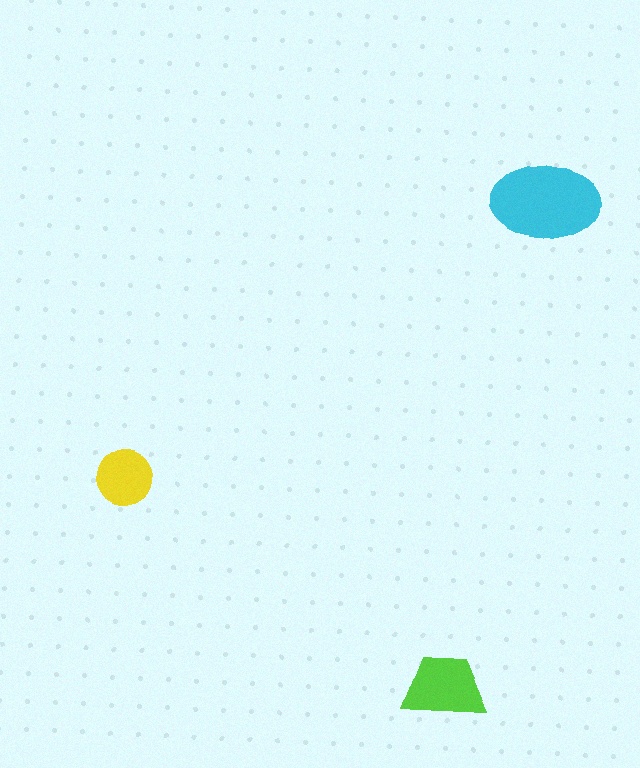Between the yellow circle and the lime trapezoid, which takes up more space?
The lime trapezoid.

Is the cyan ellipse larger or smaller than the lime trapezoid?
Larger.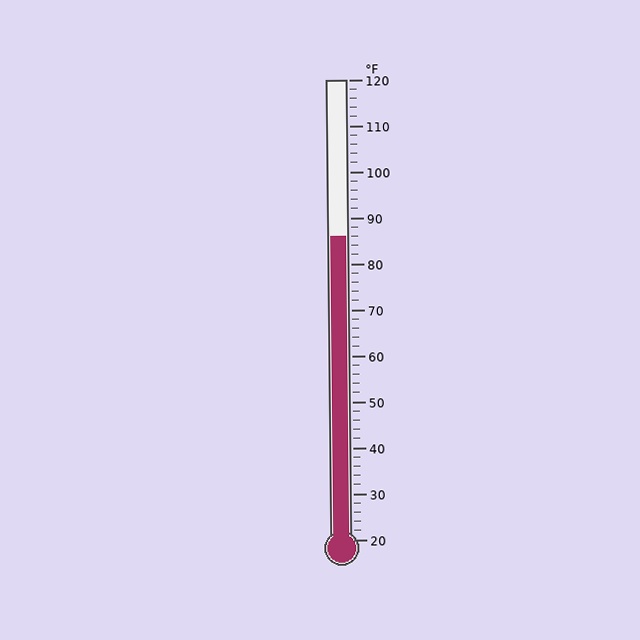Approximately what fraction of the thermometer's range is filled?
The thermometer is filled to approximately 65% of its range.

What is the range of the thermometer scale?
The thermometer scale ranges from 20°F to 120°F.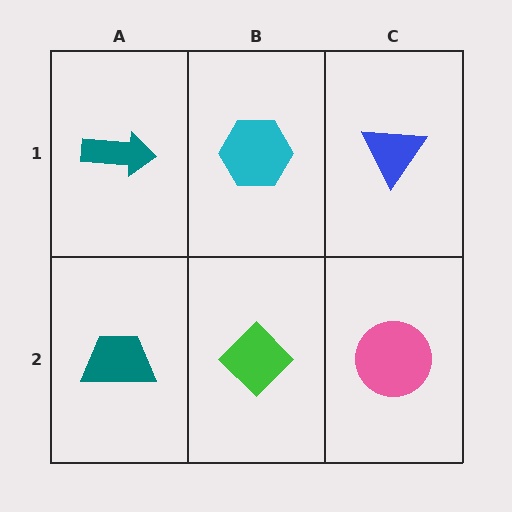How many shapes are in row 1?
3 shapes.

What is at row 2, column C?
A pink circle.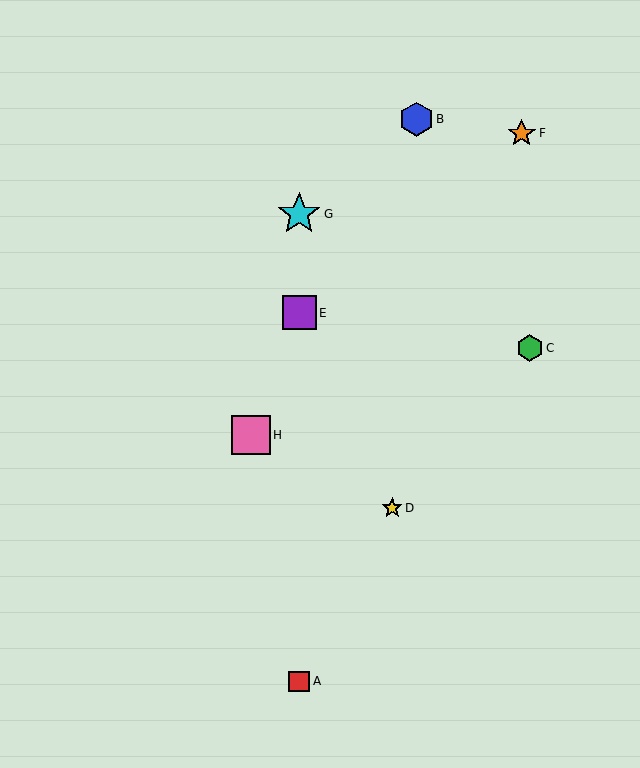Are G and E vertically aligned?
Yes, both are at x≈299.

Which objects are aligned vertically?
Objects A, E, G are aligned vertically.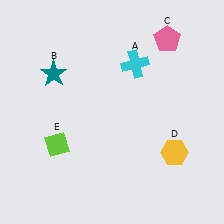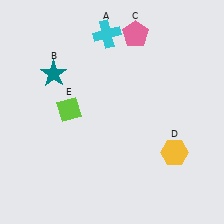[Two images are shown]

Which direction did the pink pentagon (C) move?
The pink pentagon (C) moved left.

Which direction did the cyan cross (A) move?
The cyan cross (A) moved up.